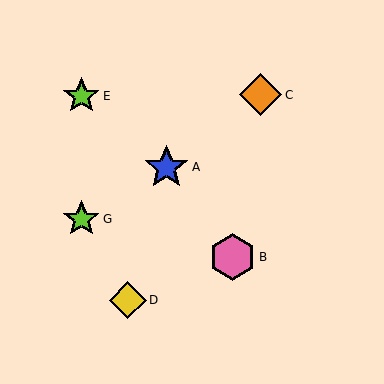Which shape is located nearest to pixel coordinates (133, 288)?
The yellow diamond (labeled D) at (128, 300) is nearest to that location.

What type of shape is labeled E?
Shape E is a lime star.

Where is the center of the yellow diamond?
The center of the yellow diamond is at (128, 300).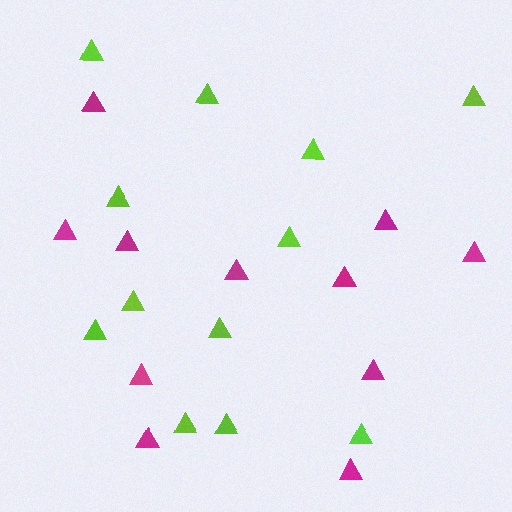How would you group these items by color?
There are 2 groups: one group of lime triangles (12) and one group of magenta triangles (11).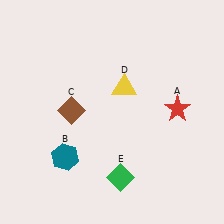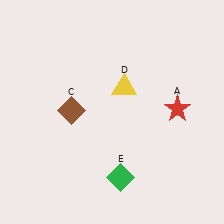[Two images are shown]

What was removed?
The teal hexagon (B) was removed in Image 2.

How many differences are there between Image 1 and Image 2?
There is 1 difference between the two images.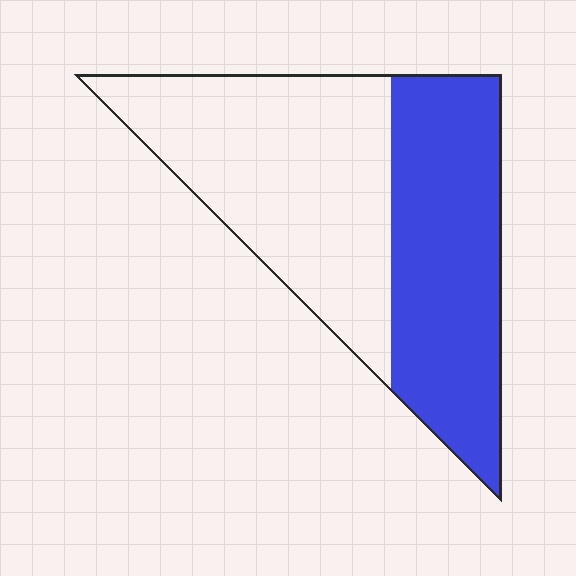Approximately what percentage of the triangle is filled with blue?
Approximately 45%.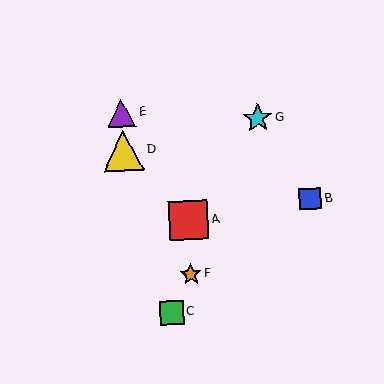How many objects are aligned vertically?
2 objects (D, E) are aligned vertically.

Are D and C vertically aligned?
No, D is at x≈124 and C is at x≈172.